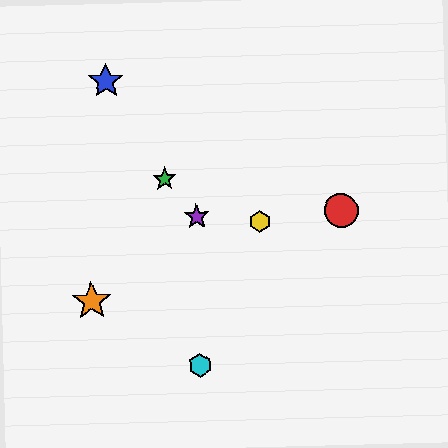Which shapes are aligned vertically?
The purple star, the cyan hexagon are aligned vertically.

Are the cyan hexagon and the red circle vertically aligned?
No, the cyan hexagon is at x≈200 and the red circle is at x≈341.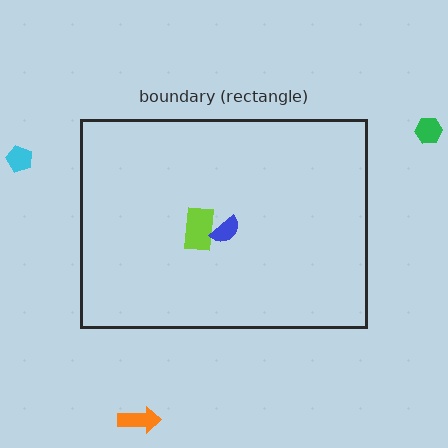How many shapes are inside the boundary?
2 inside, 3 outside.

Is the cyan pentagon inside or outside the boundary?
Outside.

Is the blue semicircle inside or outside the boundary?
Inside.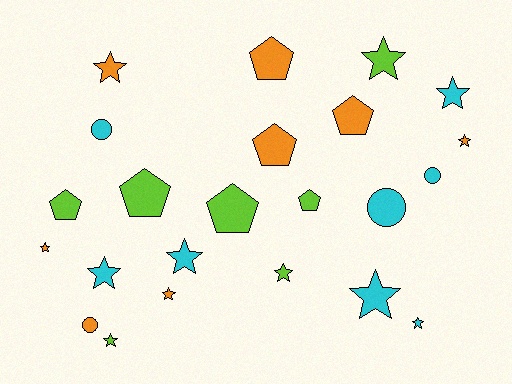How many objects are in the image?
There are 23 objects.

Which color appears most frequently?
Orange, with 8 objects.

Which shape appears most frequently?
Star, with 12 objects.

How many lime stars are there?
There are 3 lime stars.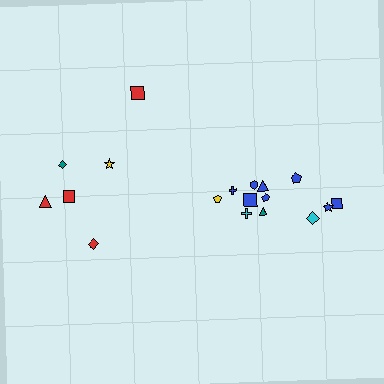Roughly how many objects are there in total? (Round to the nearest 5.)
Roughly 20 objects in total.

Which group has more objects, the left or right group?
The right group.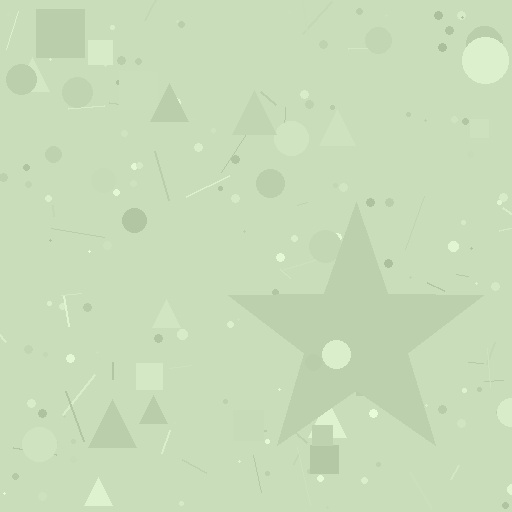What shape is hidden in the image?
A star is hidden in the image.